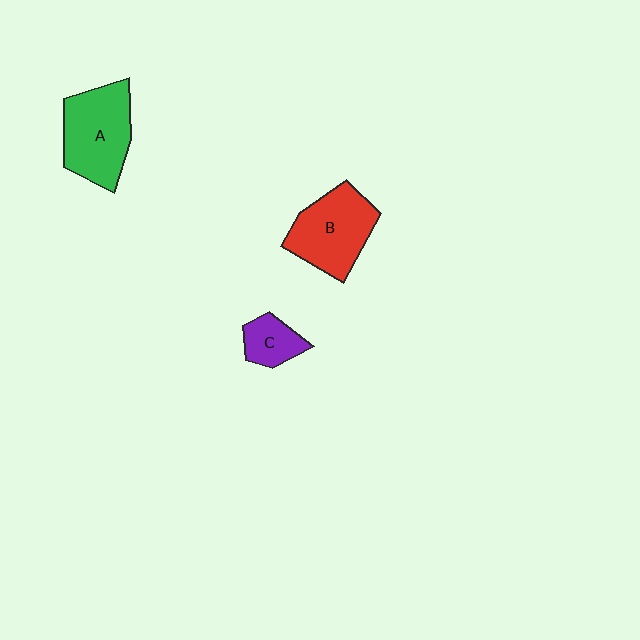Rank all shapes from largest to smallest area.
From largest to smallest: A (green), B (red), C (purple).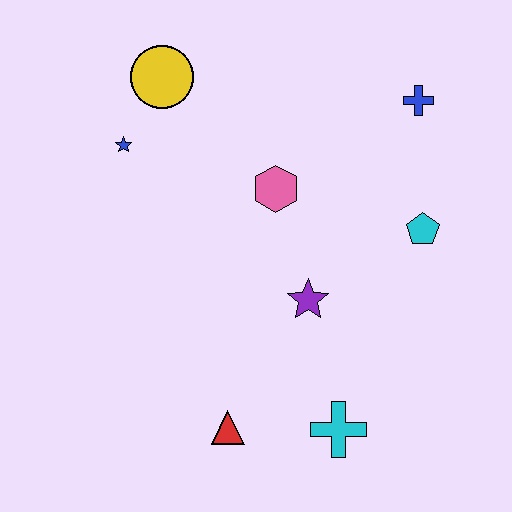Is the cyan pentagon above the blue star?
No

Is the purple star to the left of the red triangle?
No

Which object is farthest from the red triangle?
The blue cross is farthest from the red triangle.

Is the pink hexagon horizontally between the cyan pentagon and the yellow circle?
Yes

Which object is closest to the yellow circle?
The blue star is closest to the yellow circle.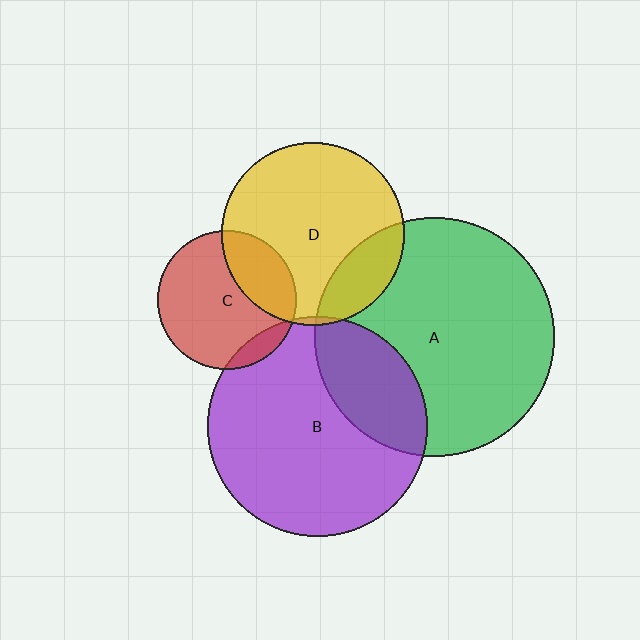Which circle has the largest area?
Circle A (green).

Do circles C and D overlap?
Yes.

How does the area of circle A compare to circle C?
Approximately 2.9 times.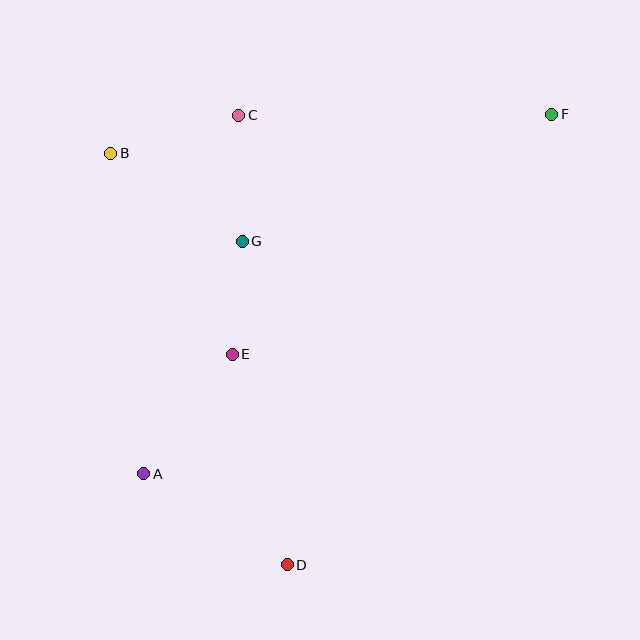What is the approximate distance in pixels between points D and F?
The distance between D and F is approximately 523 pixels.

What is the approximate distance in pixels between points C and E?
The distance between C and E is approximately 240 pixels.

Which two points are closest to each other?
Points E and G are closest to each other.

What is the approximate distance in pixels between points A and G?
The distance between A and G is approximately 252 pixels.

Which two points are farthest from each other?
Points A and F are farthest from each other.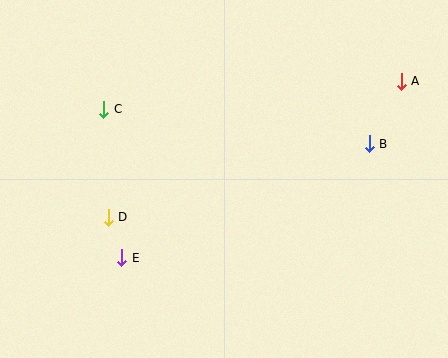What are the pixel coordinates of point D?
Point D is at (108, 217).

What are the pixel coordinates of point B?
Point B is at (369, 144).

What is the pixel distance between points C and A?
The distance between C and A is 299 pixels.